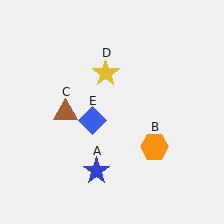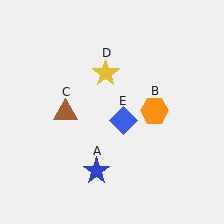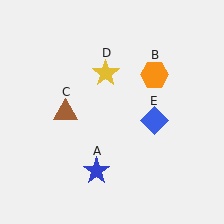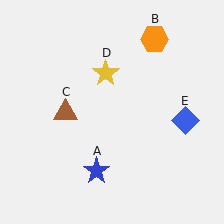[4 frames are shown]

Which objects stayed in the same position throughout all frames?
Blue star (object A) and brown triangle (object C) and yellow star (object D) remained stationary.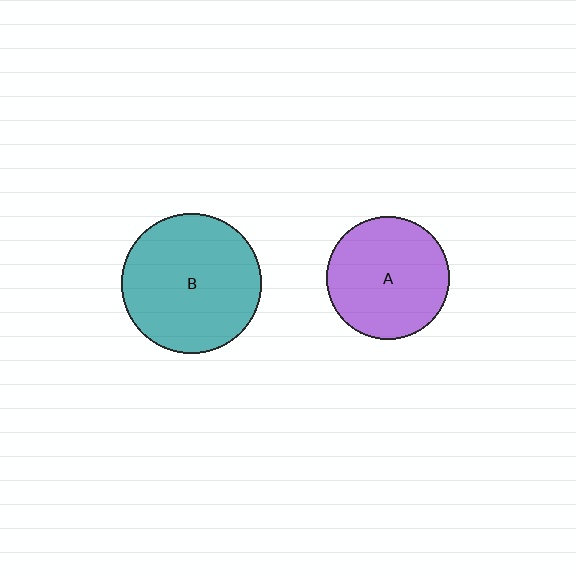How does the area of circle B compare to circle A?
Approximately 1.3 times.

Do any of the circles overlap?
No, none of the circles overlap.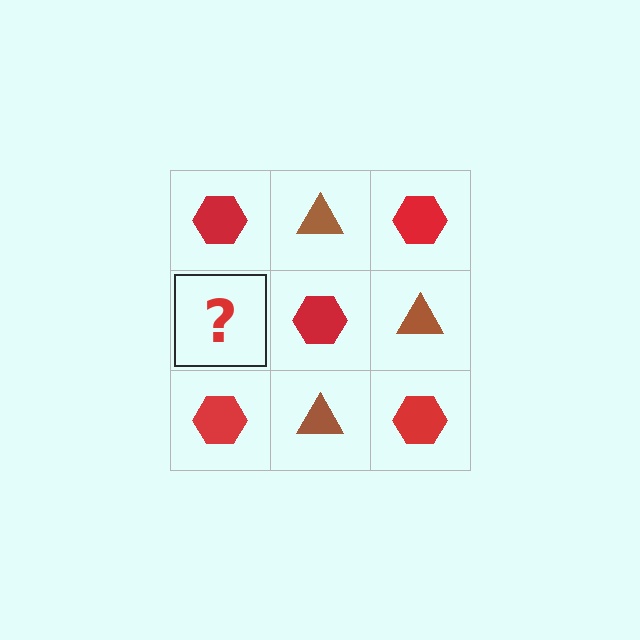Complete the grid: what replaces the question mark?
The question mark should be replaced with a brown triangle.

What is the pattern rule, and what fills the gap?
The rule is that it alternates red hexagon and brown triangle in a checkerboard pattern. The gap should be filled with a brown triangle.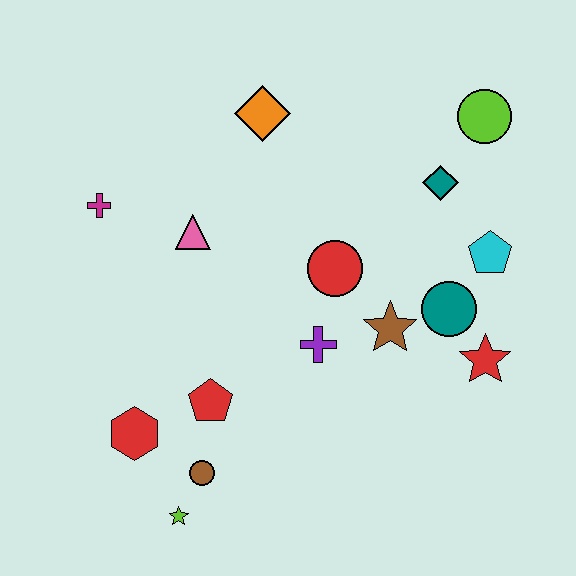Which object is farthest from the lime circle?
The lime star is farthest from the lime circle.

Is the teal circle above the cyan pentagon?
No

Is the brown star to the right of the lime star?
Yes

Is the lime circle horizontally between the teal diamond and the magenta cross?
No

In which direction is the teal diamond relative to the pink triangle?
The teal diamond is to the right of the pink triangle.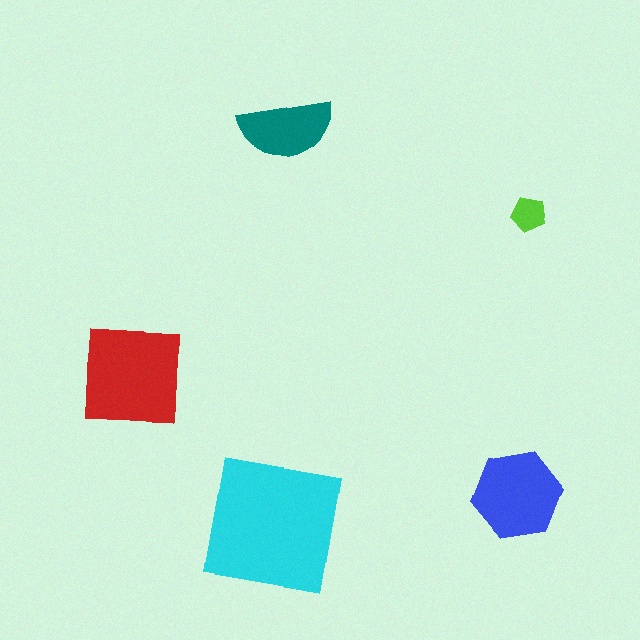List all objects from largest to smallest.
The cyan square, the red square, the blue hexagon, the teal semicircle, the lime pentagon.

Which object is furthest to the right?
The lime pentagon is rightmost.